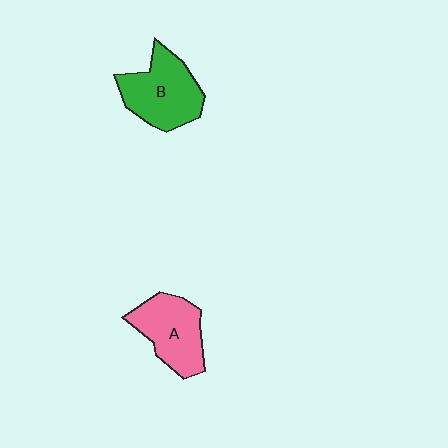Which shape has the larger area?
Shape B (green).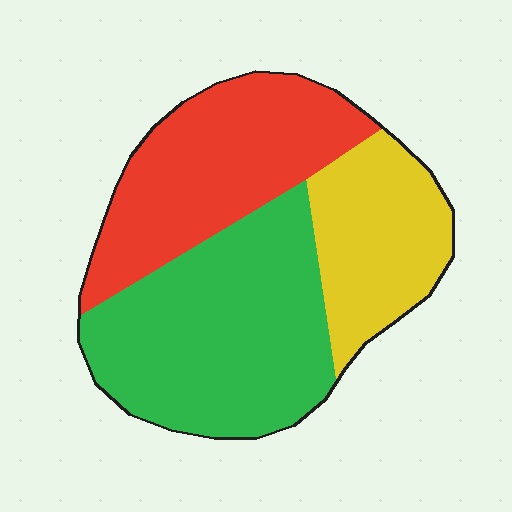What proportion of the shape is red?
Red takes up between a sixth and a third of the shape.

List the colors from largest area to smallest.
From largest to smallest: green, red, yellow.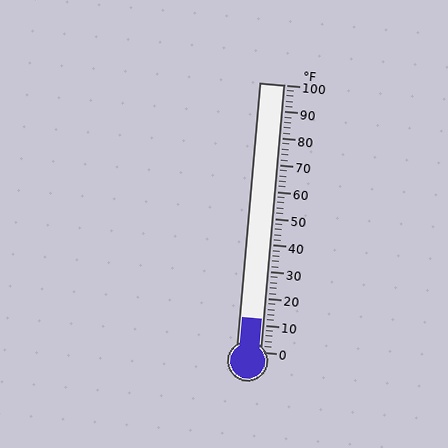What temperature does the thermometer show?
The thermometer shows approximately 12°F.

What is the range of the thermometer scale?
The thermometer scale ranges from 0°F to 100°F.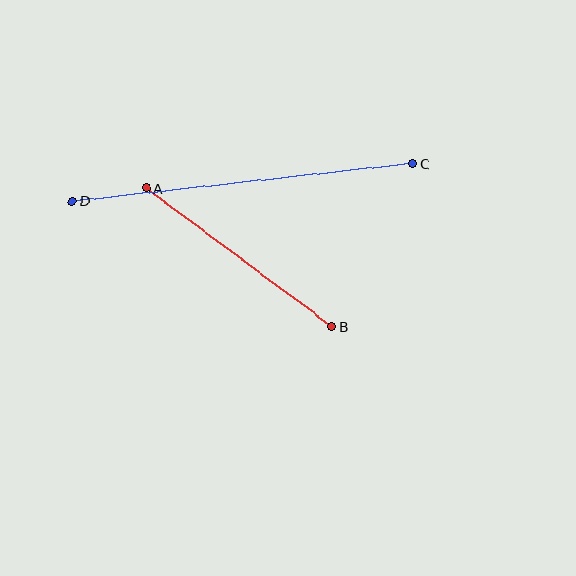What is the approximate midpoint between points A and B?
The midpoint is at approximately (239, 257) pixels.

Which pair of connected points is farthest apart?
Points C and D are farthest apart.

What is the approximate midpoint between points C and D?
The midpoint is at approximately (243, 182) pixels.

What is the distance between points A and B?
The distance is approximately 232 pixels.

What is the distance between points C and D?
The distance is approximately 343 pixels.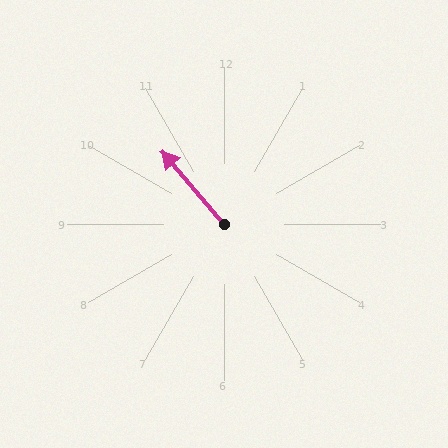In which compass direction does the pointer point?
Northwest.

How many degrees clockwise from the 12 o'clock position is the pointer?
Approximately 320 degrees.